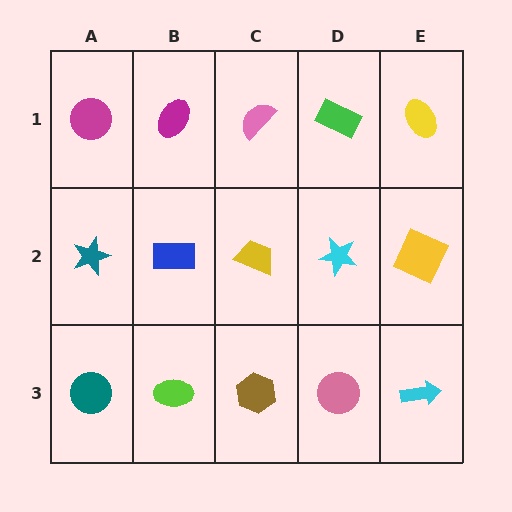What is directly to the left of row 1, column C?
A magenta ellipse.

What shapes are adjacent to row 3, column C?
A yellow trapezoid (row 2, column C), a lime ellipse (row 3, column B), a pink circle (row 3, column D).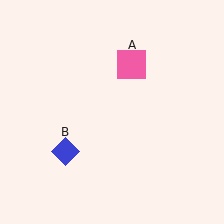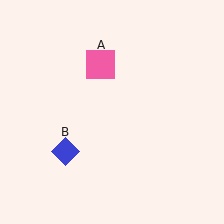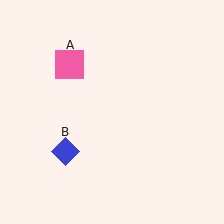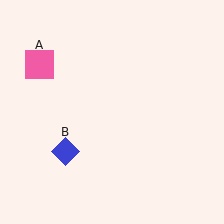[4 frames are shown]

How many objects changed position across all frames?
1 object changed position: pink square (object A).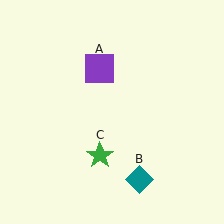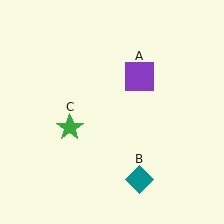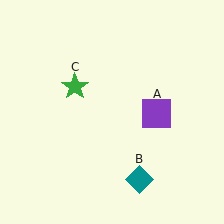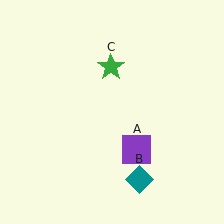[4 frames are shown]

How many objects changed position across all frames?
2 objects changed position: purple square (object A), green star (object C).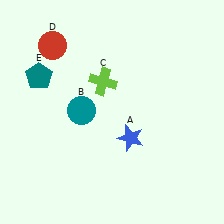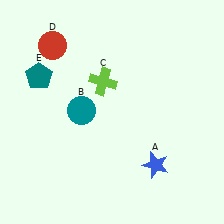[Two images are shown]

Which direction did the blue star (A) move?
The blue star (A) moved down.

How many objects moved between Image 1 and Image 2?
1 object moved between the two images.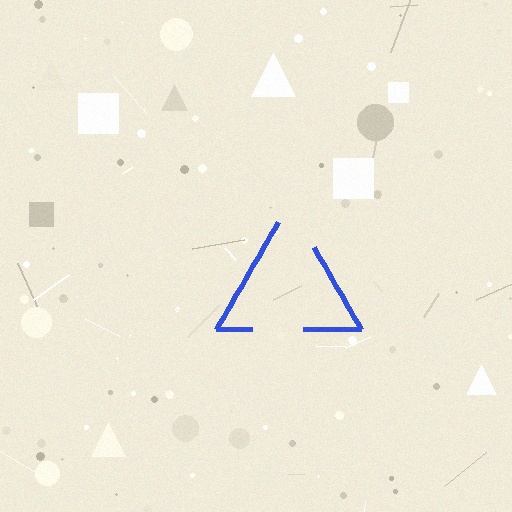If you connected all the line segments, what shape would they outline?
They would outline a triangle.